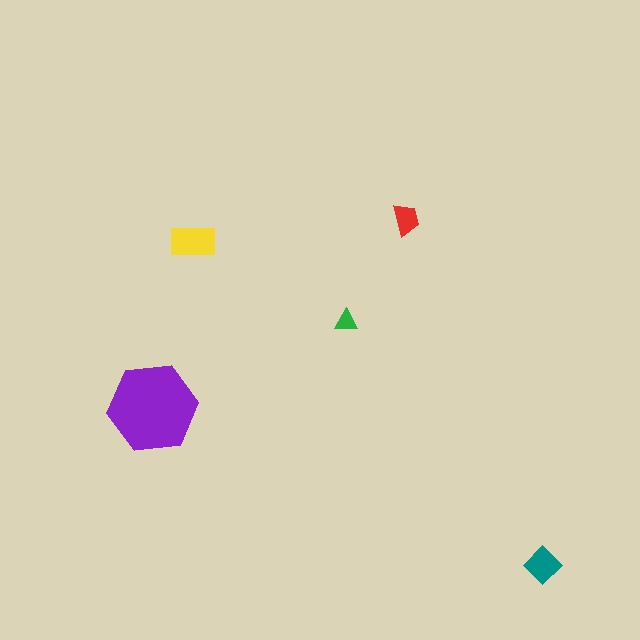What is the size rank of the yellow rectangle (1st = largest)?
2nd.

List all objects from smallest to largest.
The green triangle, the red trapezoid, the teal diamond, the yellow rectangle, the purple hexagon.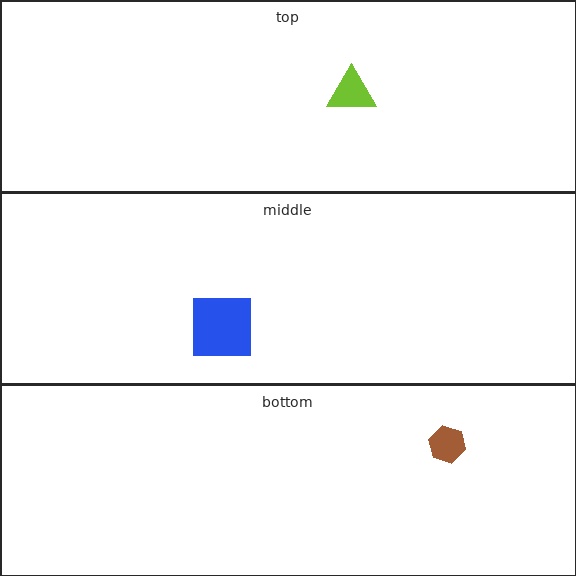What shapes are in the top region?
The lime triangle.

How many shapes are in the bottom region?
1.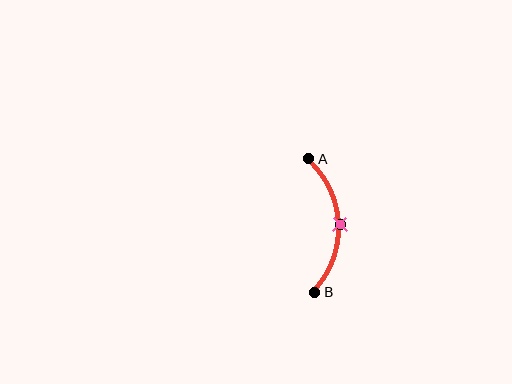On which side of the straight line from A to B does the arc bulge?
The arc bulges to the right of the straight line connecting A and B.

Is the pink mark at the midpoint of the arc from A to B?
Yes. The pink mark lies on the arc at equal arc-length from both A and B — it is the arc midpoint.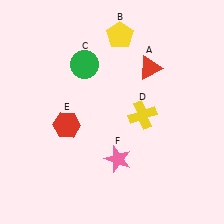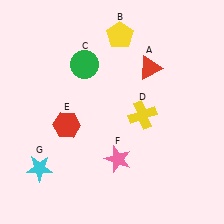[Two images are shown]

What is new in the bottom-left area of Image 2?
A cyan star (G) was added in the bottom-left area of Image 2.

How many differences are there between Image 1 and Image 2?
There is 1 difference between the two images.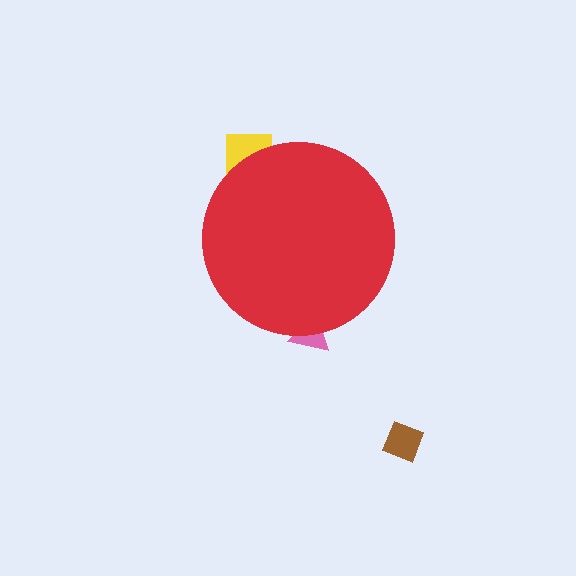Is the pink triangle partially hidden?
Yes, the pink triangle is partially hidden behind the red circle.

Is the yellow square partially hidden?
Yes, the yellow square is partially hidden behind the red circle.